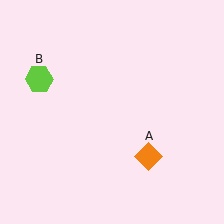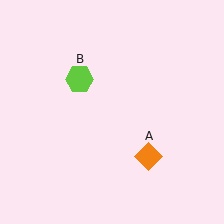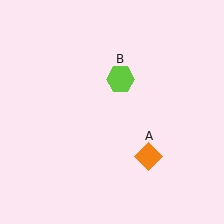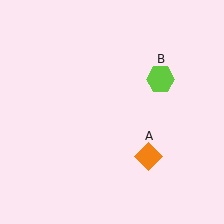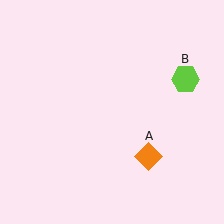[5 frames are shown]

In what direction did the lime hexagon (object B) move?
The lime hexagon (object B) moved right.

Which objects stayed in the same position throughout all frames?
Orange diamond (object A) remained stationary.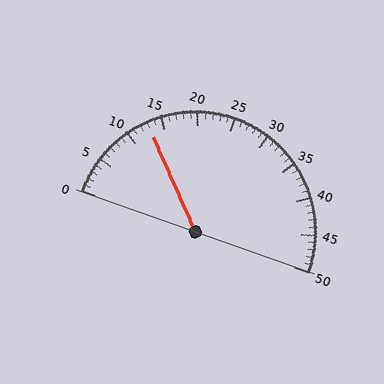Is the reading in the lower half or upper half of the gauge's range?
The reading is in the lower half of the range (0 to 50).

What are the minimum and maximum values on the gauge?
The gauge ranges from 0 to 50.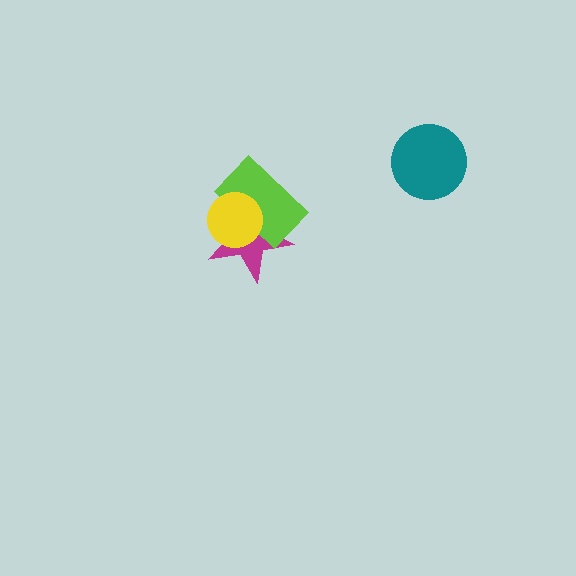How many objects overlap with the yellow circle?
2 objects overlap with the yellow circle.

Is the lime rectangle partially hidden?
Yes, it is partially covered by another shape.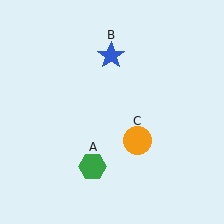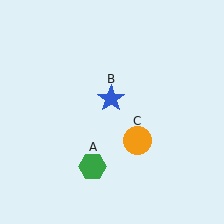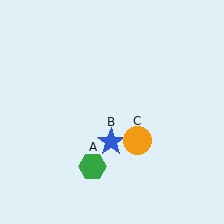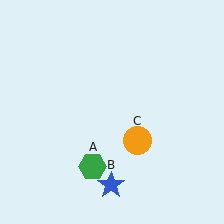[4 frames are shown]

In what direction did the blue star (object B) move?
The blue star (object B) moved down.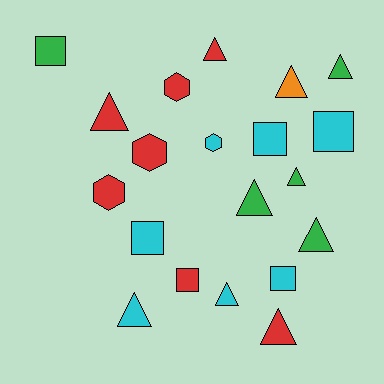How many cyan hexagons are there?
There is 1 cyan hexagon.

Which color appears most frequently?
Cyan, with 7 objects.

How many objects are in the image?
There are 20 objects.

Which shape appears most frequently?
Triangle, with 10 objects.